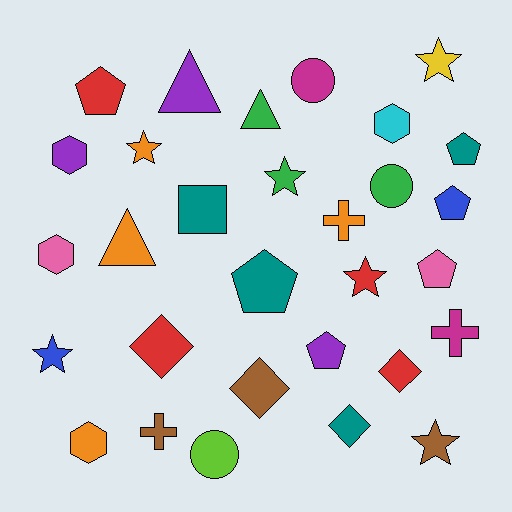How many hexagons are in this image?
There are 4 hexagons.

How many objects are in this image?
There are 30 objects.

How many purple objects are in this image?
There are 3 purple objects.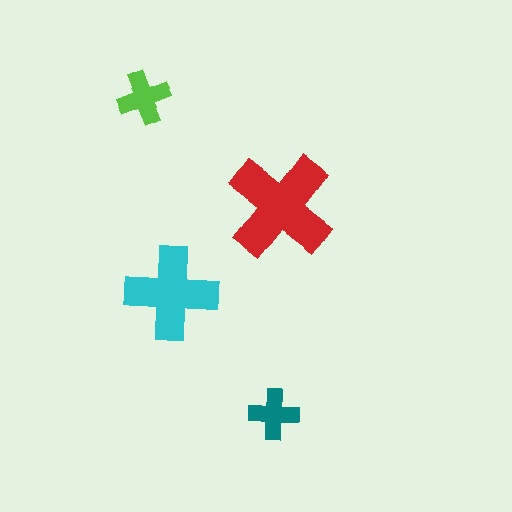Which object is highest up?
The lime cross is topmost.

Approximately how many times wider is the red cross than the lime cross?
About 2 times wider.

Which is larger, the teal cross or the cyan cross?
The cyan one.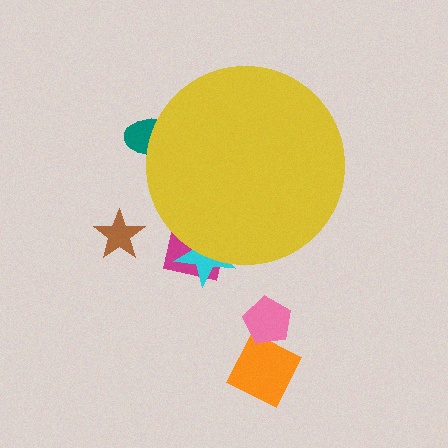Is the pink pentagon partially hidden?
No, the pink pentagon is fully visible.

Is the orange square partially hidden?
No, the orange square is fully visible.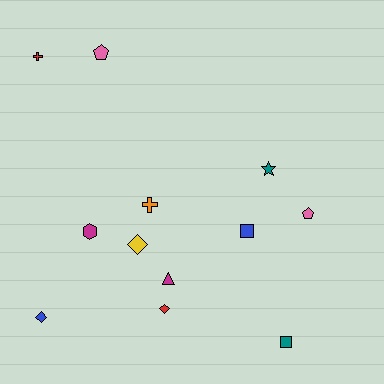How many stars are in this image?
There is 1 star.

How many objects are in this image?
There are 12 objects.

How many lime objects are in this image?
There are no lime objects.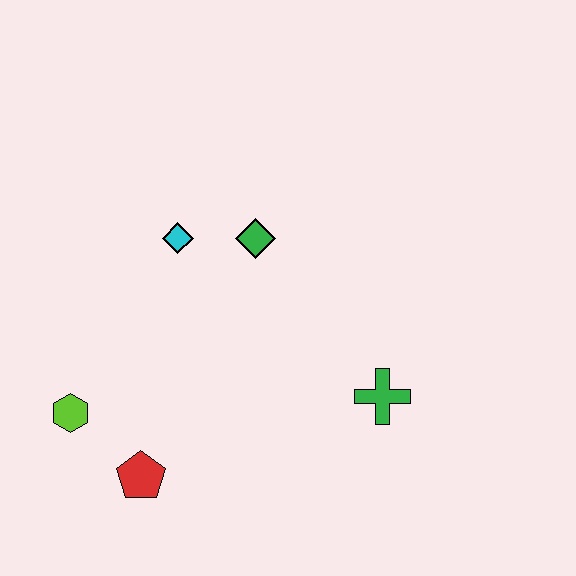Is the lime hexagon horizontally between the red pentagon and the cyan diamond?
No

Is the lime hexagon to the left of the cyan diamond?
Yes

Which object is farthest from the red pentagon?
The green diamond is farthest from the red pentagon.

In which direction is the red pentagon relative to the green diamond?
The red pentagon is below the green diamond.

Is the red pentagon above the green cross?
No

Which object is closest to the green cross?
The green diamond is closest to the green cross.